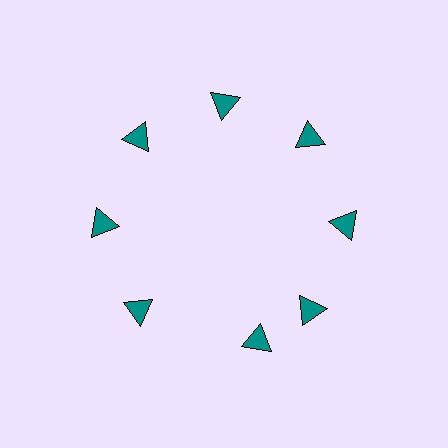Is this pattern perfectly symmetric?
No. The 8 teal triangles are arranged in a ring, but one element near the 6 o'clock position is rotated out of alignment along the ring, breaking the 8-fold rotational symmetry.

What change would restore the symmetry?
The symmetry would be restored by rotating it back into even spacing with its neighbors so that all 8 triangles sit at equal angles and equal distance from the center.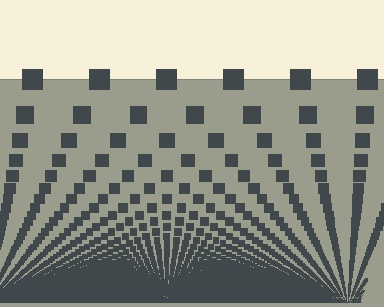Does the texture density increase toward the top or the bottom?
Density increases toward the bottom.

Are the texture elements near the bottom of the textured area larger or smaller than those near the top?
Smaller. The gradient is inverted — elements near the bottom are smaller and denser.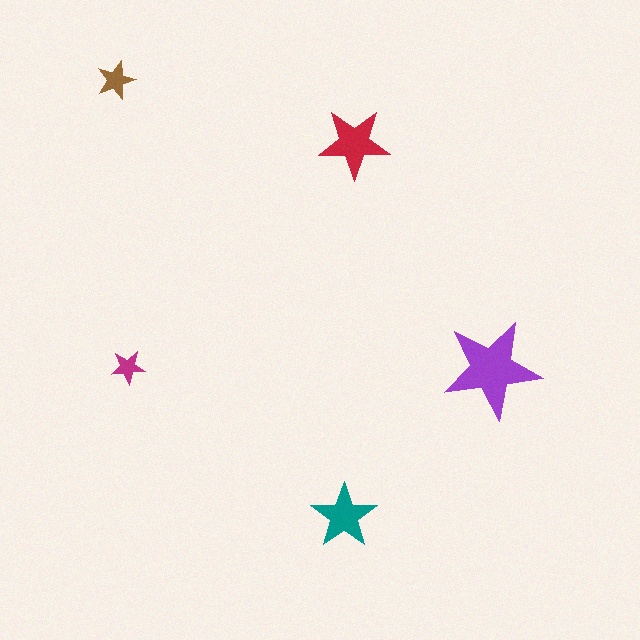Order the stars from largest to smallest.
the purple one, the red one, the teal one, the brown one, the magenta one.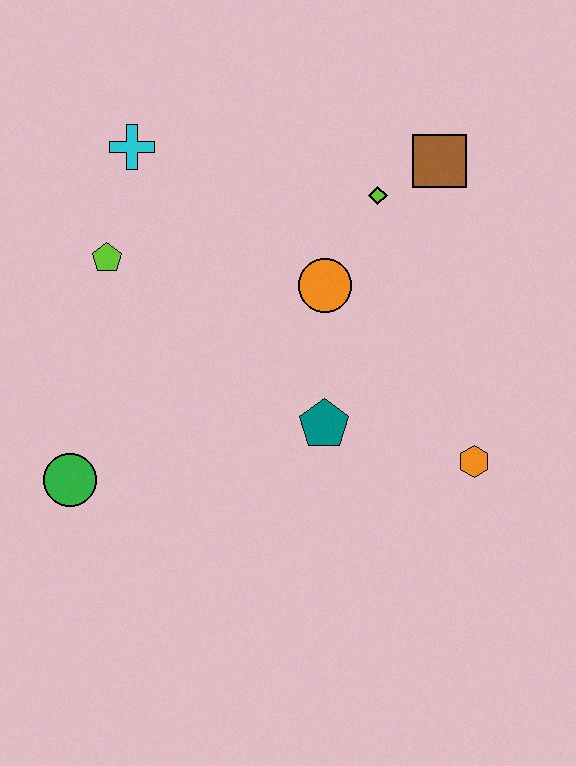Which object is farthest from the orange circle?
The green circle is farthest from the orange circle.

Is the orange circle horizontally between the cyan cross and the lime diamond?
Yes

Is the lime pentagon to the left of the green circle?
No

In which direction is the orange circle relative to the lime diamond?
The orange circle is below the lime diamond.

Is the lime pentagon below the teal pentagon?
No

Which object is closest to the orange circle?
The lime diamond is closest to the orange circle.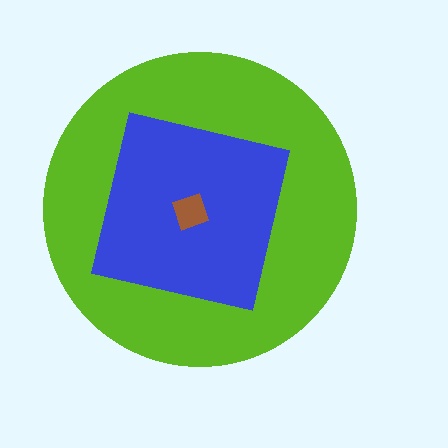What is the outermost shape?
The lime circle.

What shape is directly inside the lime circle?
The blue square.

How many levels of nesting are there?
3.